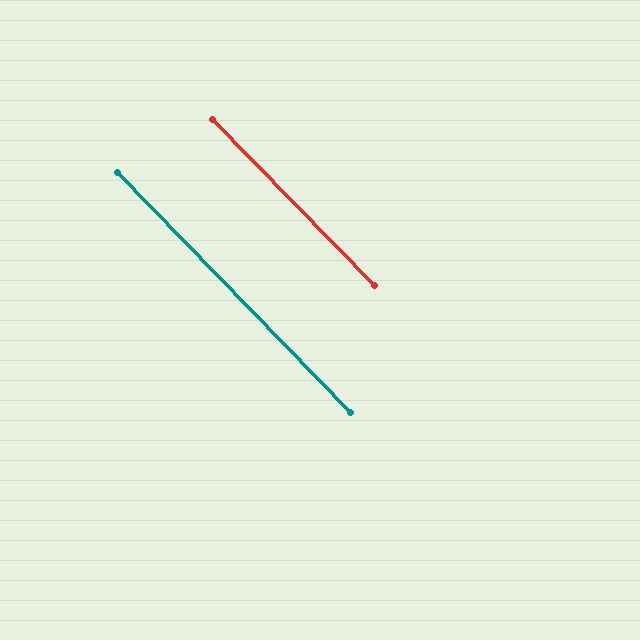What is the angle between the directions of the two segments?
Approximately 0 degrees.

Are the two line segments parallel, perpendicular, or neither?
Parallel — their directions differ by only 0.3°.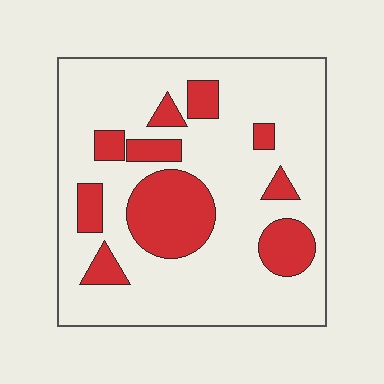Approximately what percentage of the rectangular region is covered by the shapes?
Approximately 25%.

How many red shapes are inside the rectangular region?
10.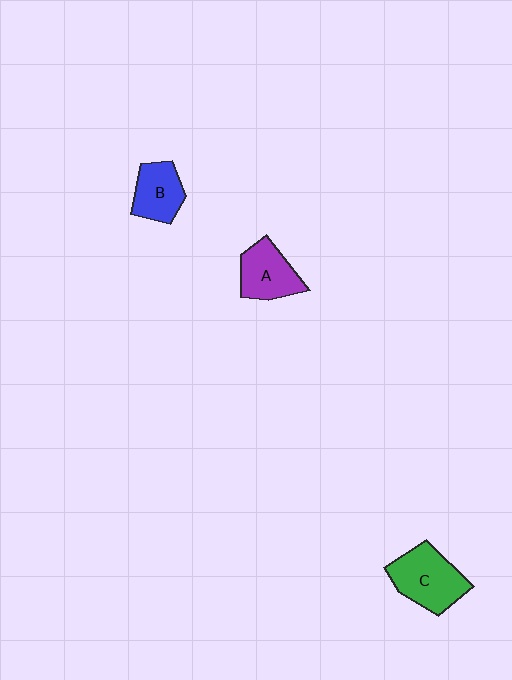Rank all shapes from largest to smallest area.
From largest to smallest: C (green), A (purple), B (blue).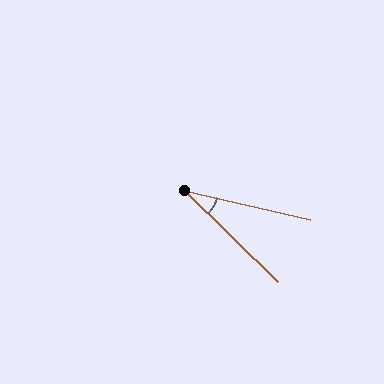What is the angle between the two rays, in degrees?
Approximately 31 degrees.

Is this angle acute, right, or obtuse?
It is acute.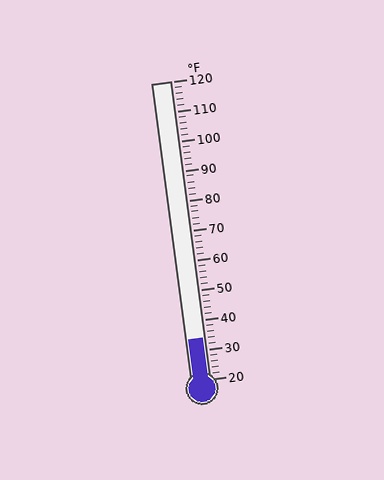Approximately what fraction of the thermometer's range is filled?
The thermometer is filled to approximately 15% of its range.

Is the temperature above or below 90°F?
The temperature is below 90°F.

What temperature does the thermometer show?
The thermometer shows approximately 34°F.